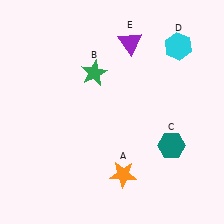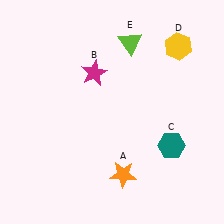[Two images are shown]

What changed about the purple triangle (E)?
In Image 1, E is purple. In Image 2, it changed to lime.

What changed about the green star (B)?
In Image 1, B is green. In Image 2, it changed to magenta.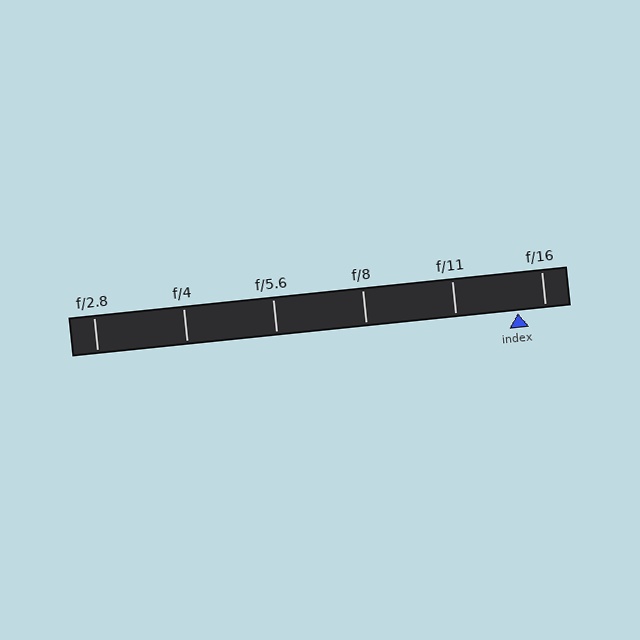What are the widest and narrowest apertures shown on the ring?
The widest aperture shown is f/2.8 and the narrowest is f/16.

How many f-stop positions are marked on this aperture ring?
There are 6 f-stop positions marked.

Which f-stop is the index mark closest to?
The index mark is closest to f/16.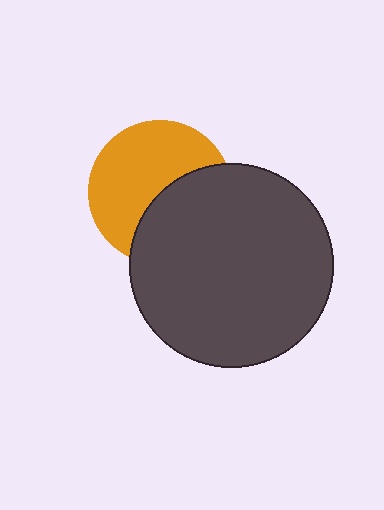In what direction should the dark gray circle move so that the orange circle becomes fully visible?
The dark gray circle should move toward the lower-right. That is the shortest direction to clear the overlap and leave the orange circle fully visible.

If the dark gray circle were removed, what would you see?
You would see the complete orange circle.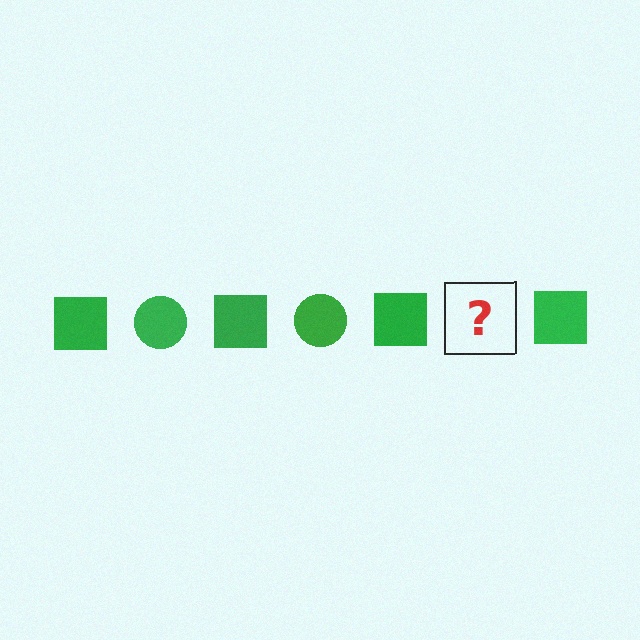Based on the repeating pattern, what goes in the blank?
The blank should be a green circle.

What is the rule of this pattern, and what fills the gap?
The rule is that the pattern cycles through square, circle shapes in green. The gap should be filled with a green circle.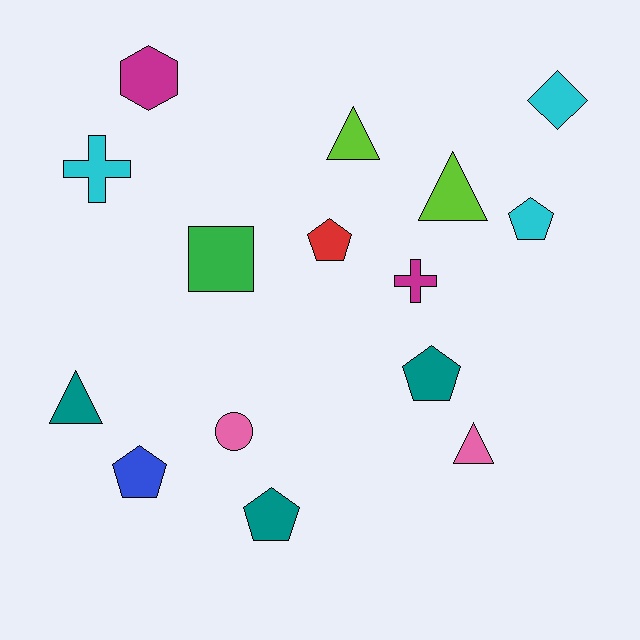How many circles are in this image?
There is 1 circle.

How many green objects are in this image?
There is 1 green object.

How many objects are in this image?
There are 15 objects.